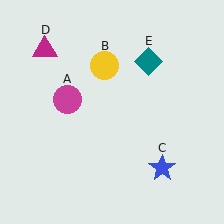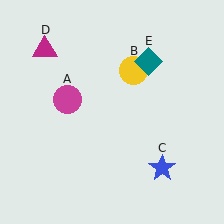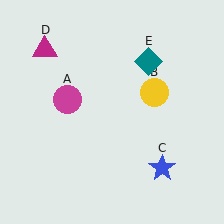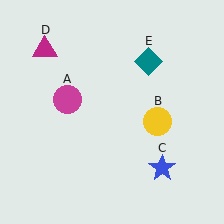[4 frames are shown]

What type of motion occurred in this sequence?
The yellow circle (object B) rotated clockwise around the center of the scene.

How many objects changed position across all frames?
1 object changed position: yellow circle (object B).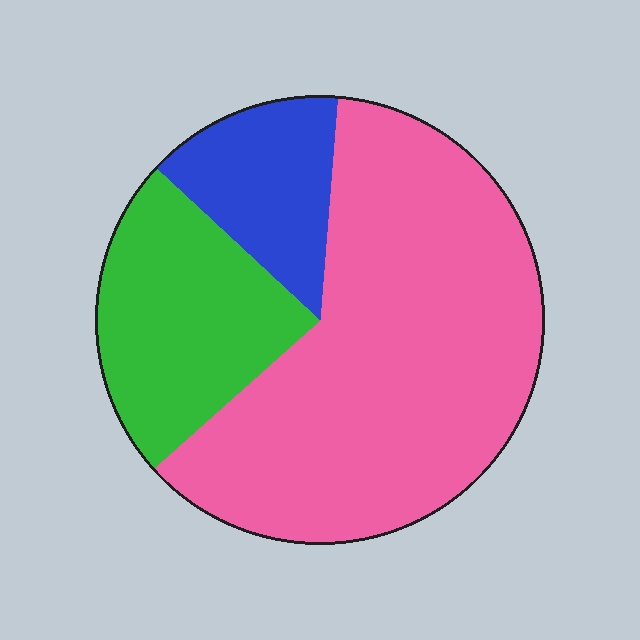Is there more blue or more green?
Green.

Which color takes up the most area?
Pink, at roughly 60%.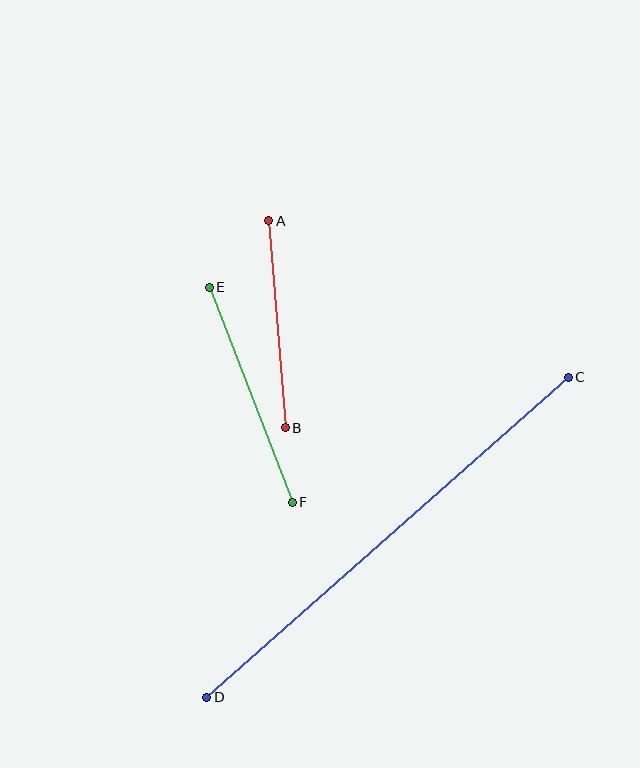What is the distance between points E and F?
The distance is approximately 230 pixels.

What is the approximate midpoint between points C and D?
The midpoint is at approximately (387, 537) pixels.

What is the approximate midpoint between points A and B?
The midpoint is at approximately (277, 324) pixels.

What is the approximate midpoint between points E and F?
The midpoint is at approximately (251, 395) pixels.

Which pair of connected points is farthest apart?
Points C and D are farthest apart.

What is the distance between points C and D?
The distance is approximately 483 pixels.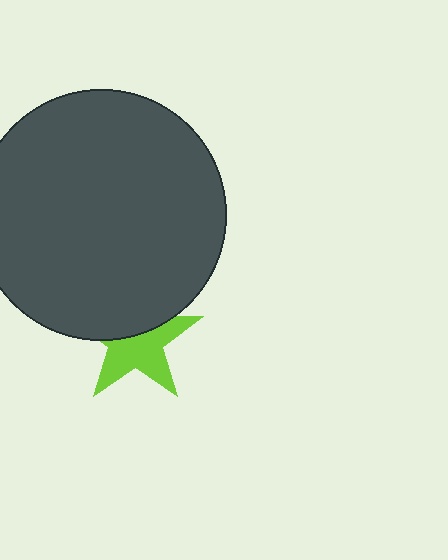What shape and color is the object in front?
The object in front is a dark gray circle.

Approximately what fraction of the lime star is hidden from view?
Roughly 43% of the lime star is hidden behind the dark gray circle.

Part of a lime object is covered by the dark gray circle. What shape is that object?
It is a star.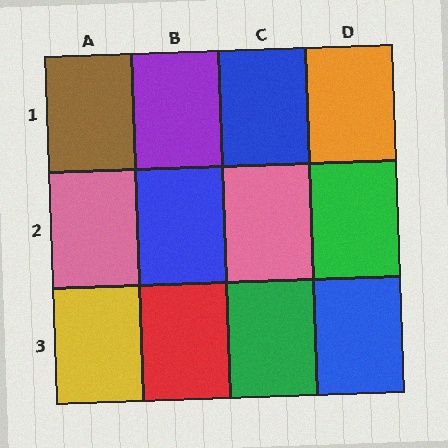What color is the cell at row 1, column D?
Orange.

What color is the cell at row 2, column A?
Pink.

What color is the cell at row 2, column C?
Pink.